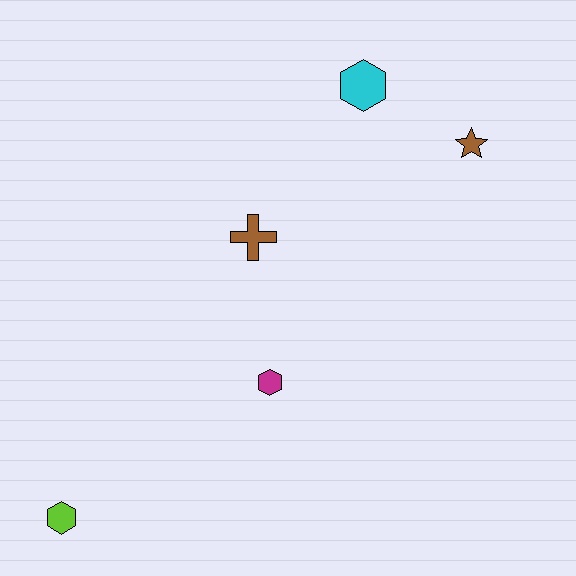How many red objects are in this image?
There are no red objects.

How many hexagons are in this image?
There are 3 hexagons.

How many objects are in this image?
There are 5 objects.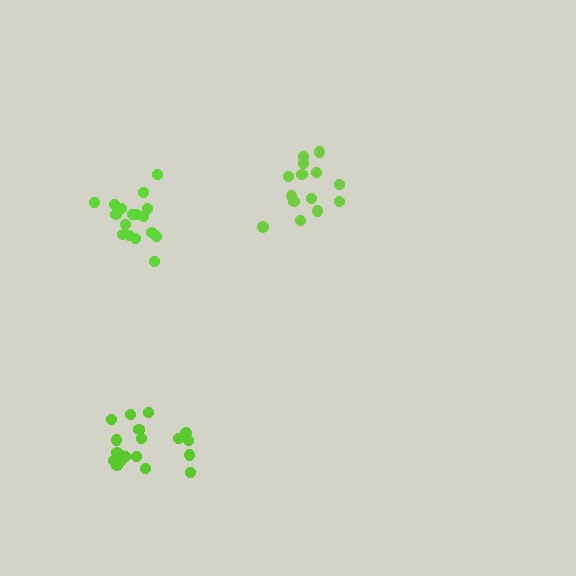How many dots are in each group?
Group 1: 14 dots, Group 2: 17 dots, Group 3: 20 dots (51 total).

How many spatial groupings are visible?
There are 3 spatial groupings.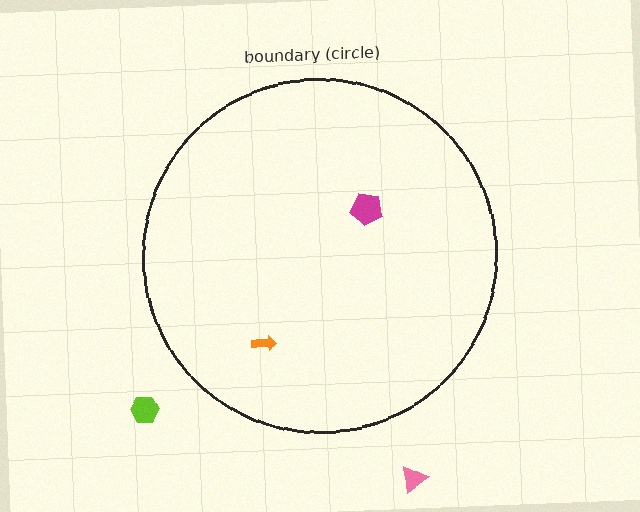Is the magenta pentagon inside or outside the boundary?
Inside.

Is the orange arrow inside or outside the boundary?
Inside.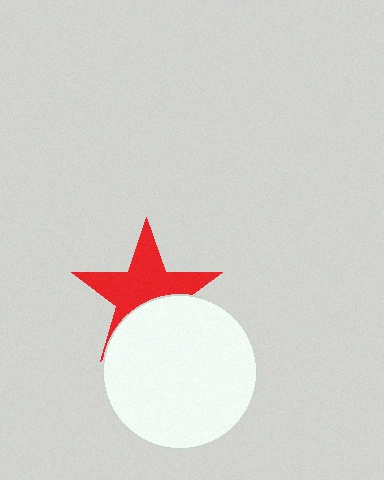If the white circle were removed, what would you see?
You would see the complete red star.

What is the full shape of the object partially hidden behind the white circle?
The partially hidden object is a red star.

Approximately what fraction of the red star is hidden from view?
Roughly 37% of the red star is hidden behind the white circle.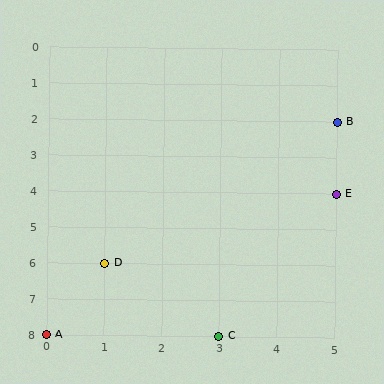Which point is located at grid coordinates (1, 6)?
Point D is at (1, 6).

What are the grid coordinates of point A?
Point A is at grid coordinates (0, 8).